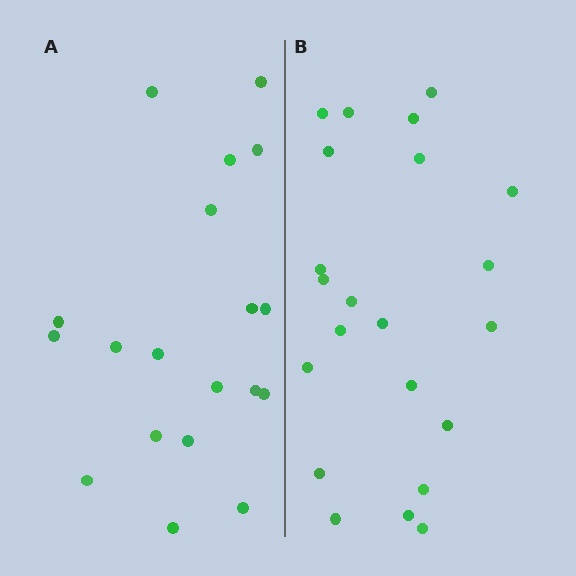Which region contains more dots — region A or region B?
Region B (the right region) has more dots.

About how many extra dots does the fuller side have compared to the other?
Region B has just a few more — roughly 2 or 3 more dots than region A.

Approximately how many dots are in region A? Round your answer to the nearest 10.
About 20 dots. (The exact count is 19, which rounds to 20.)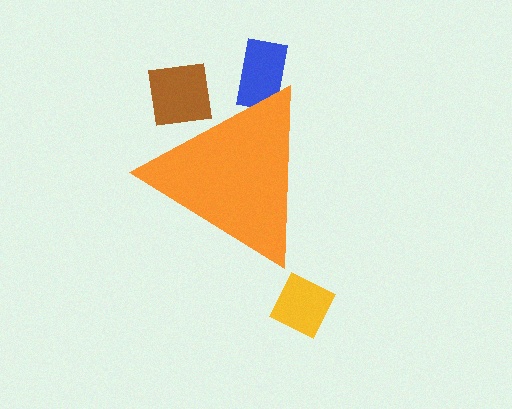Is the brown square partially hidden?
Yes, the brown square is partially hidden behind the orange triangle.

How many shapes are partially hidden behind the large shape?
2 shapes are partially hidden.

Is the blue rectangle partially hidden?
Yes, the blue rectangle is partially hidden behind the orange triangle.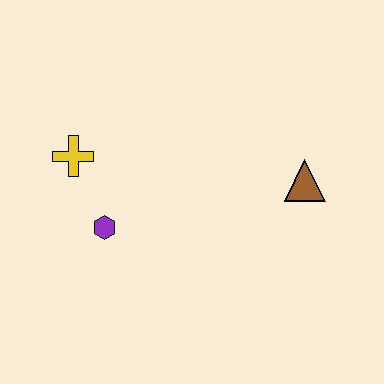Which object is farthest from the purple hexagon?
The brown triangle is farthest from the purple hexagon.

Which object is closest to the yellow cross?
The purple hexagon is closest to the yellow cross.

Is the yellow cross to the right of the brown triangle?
No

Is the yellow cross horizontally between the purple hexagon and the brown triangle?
No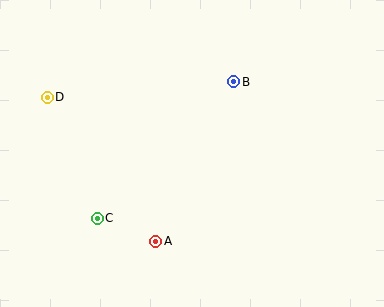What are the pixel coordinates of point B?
Point B is at (234, 82).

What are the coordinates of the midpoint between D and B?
The midpoint between D and B is at (140, 89).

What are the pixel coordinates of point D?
Point D is at (47, 97).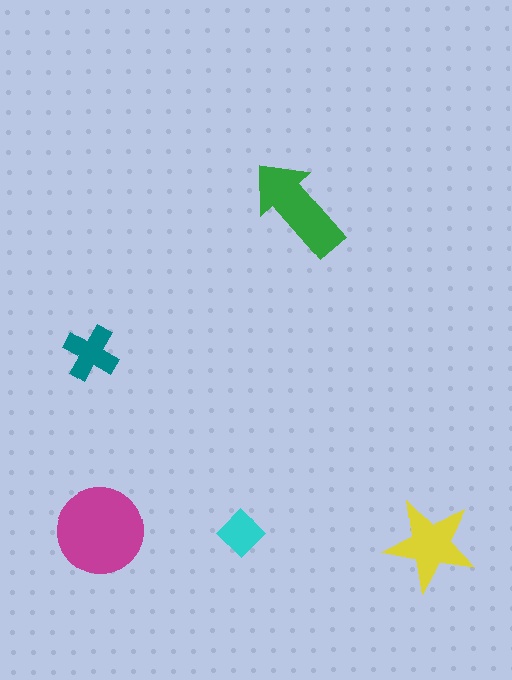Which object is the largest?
The magenta circle.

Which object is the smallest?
The cyan diamond.